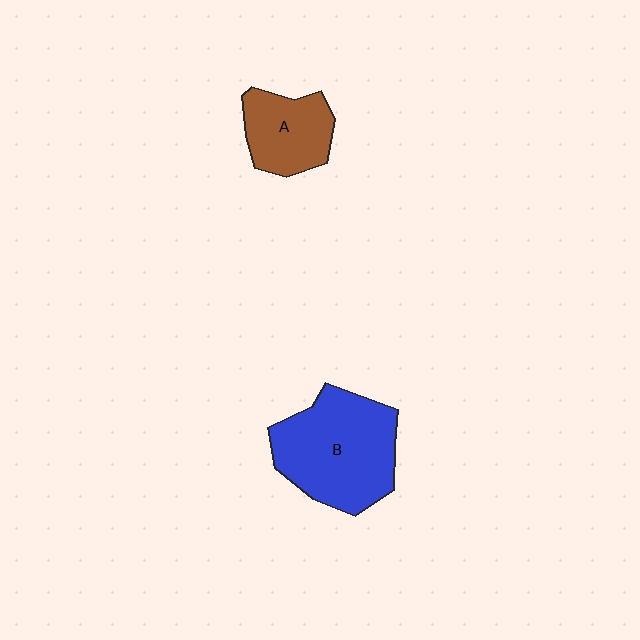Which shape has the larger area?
Shape B (blue).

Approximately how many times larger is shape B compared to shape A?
Approximately 1.8 times.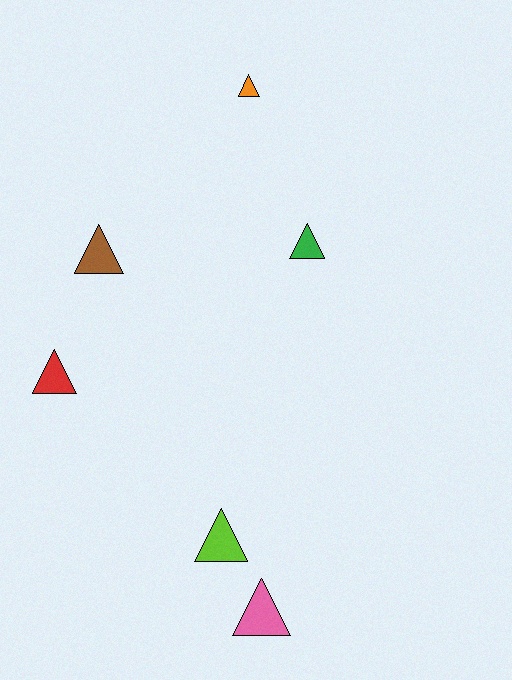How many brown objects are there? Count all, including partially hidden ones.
There is 1 brown object.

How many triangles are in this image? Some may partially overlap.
There are 6 triangles.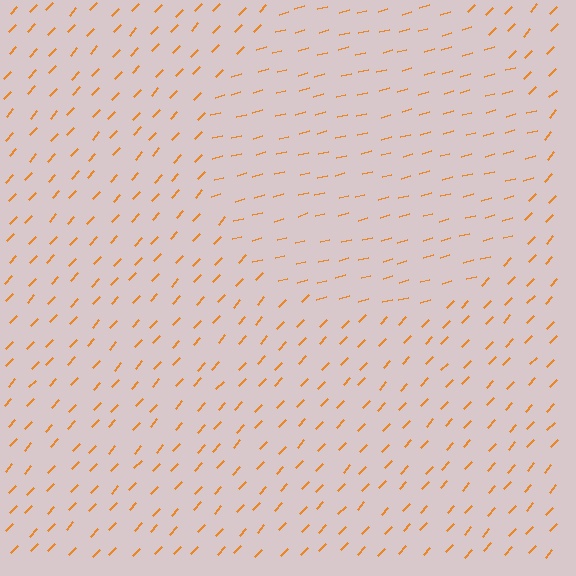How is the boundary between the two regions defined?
The boundary is defined purely by a change in line orientation (approximately 32 degrees difference). All lines are the same color and thickness.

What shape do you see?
I see a circle.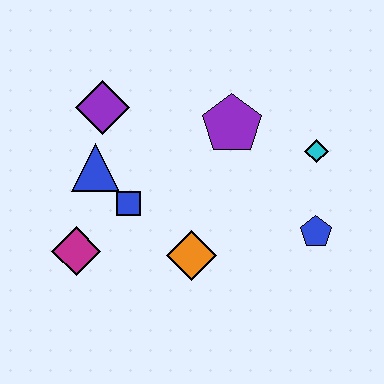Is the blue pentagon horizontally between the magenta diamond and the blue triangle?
No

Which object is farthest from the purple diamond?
The blue pentagon is farthest from the purple diamond.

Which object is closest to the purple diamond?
The blue triangle is closest to the purple diamond.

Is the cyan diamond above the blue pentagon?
Yes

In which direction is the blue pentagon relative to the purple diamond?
The blue pentagon is to the right of the purple diamond.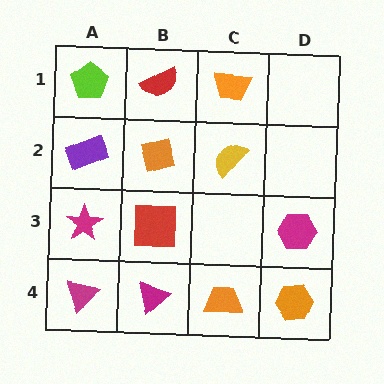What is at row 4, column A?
A magenta triangle.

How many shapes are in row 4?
4 shapes.